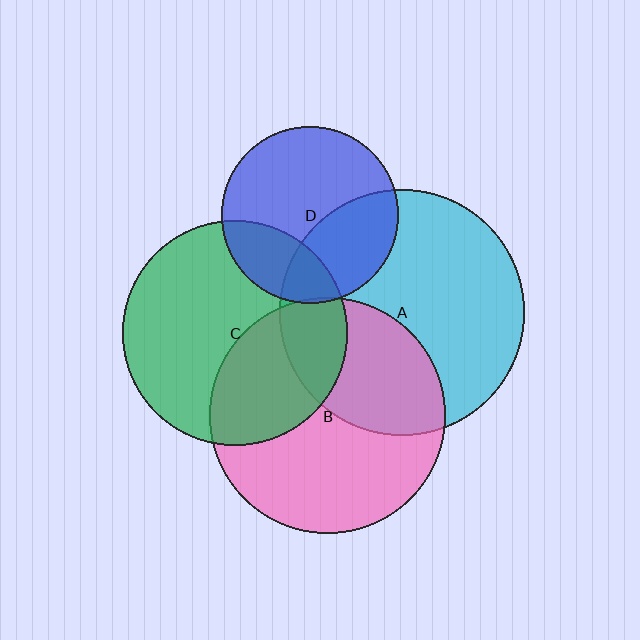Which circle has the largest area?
Circle A (cyan).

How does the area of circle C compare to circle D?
Approximately 1.6 times.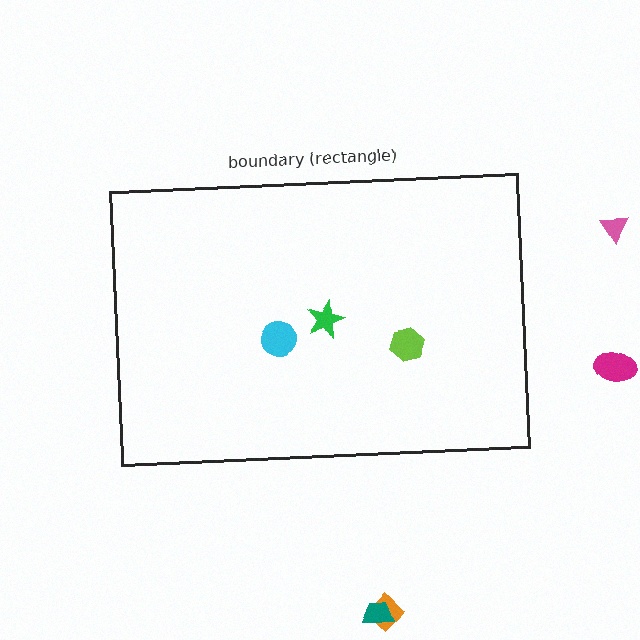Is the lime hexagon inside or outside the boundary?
Inside.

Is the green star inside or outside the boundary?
Inside.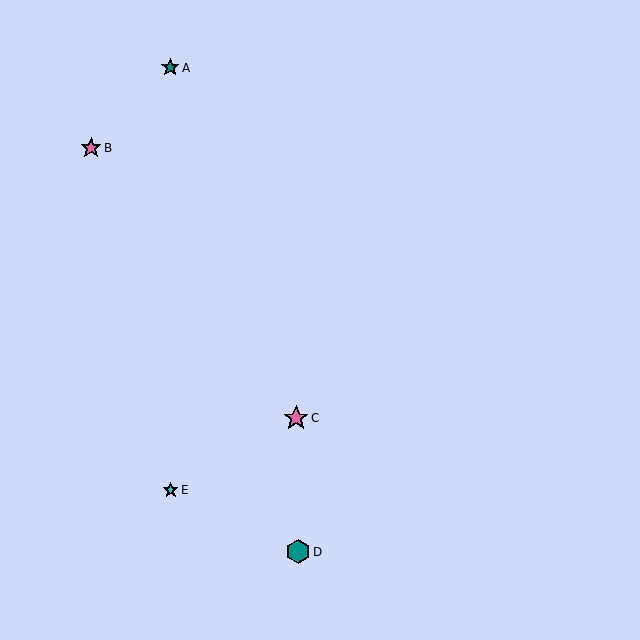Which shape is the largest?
The pink star (labeled C) is the largest.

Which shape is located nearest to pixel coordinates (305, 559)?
The teal hexagon (labeled D) at (298, 552) is nearest to that location.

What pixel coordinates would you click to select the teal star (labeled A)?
Click at (170, 68) to select the teal star A.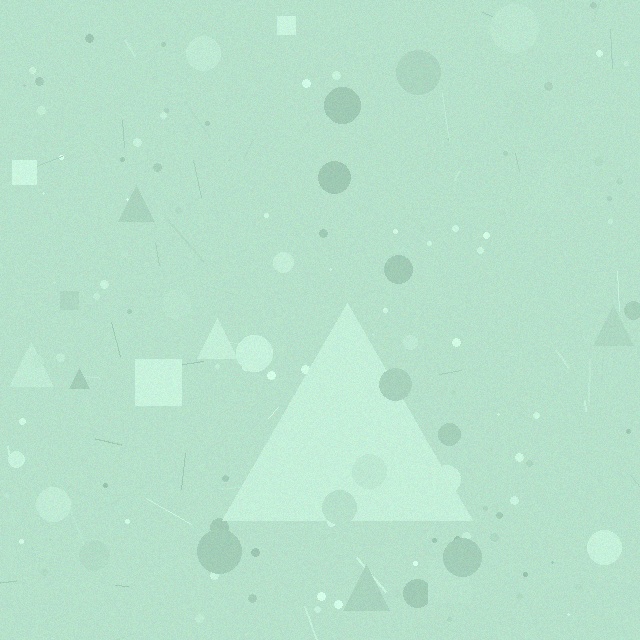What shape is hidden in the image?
A triangle is hidden in the image.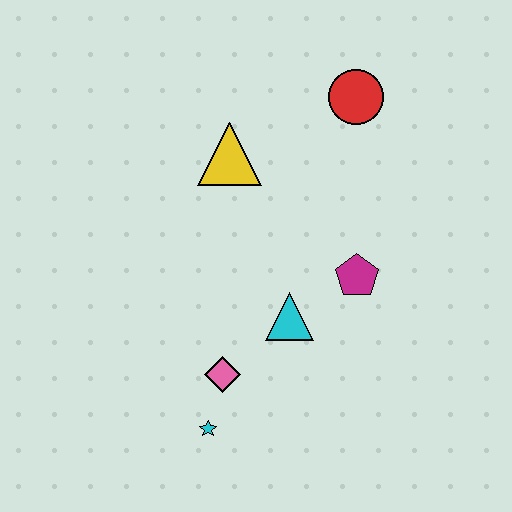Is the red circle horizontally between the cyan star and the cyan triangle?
No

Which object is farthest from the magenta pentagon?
The cyan star is farthest from the magenta pentagon.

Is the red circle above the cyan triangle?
Yes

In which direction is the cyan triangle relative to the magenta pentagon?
The cyan triangle is to the left of the magenta pentagon.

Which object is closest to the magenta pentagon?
The cyan triangle is closest to the magenta pentagon.